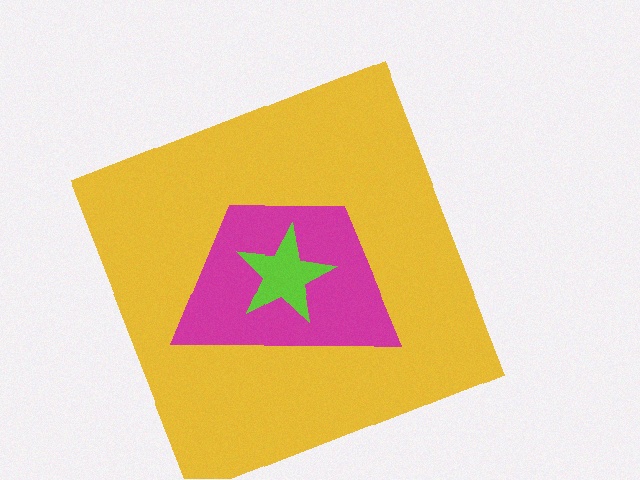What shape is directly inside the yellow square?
The magenta trapezoid.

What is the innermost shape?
The lime star.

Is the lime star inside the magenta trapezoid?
Yes.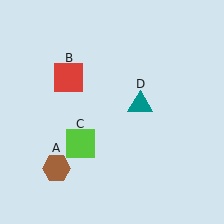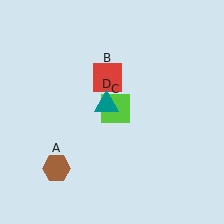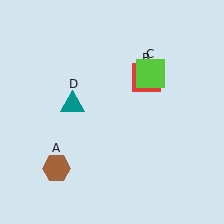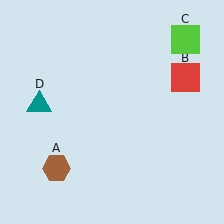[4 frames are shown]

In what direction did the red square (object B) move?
The red square (object B) moved right.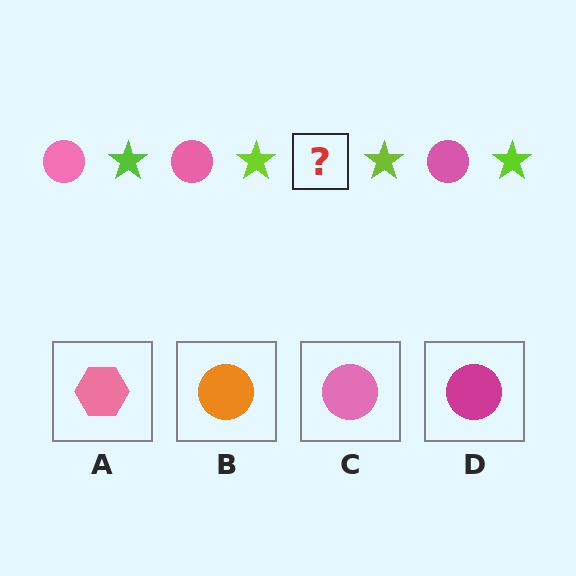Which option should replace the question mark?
Option C.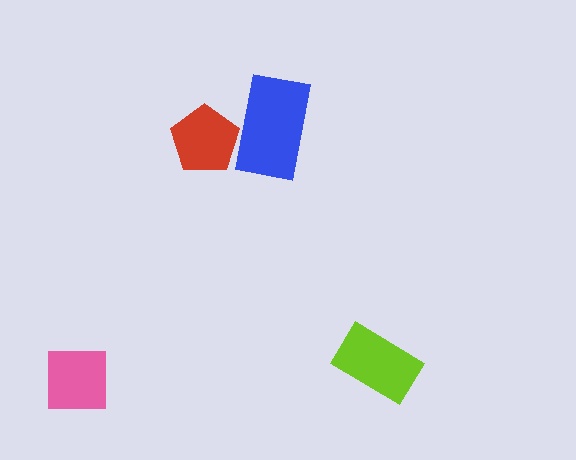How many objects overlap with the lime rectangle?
0 objects overlap with the lime rectangle.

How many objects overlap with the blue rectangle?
1 object overlaps with the blue rectangle.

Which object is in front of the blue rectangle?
The red pentagon is in front of the blue rectangle.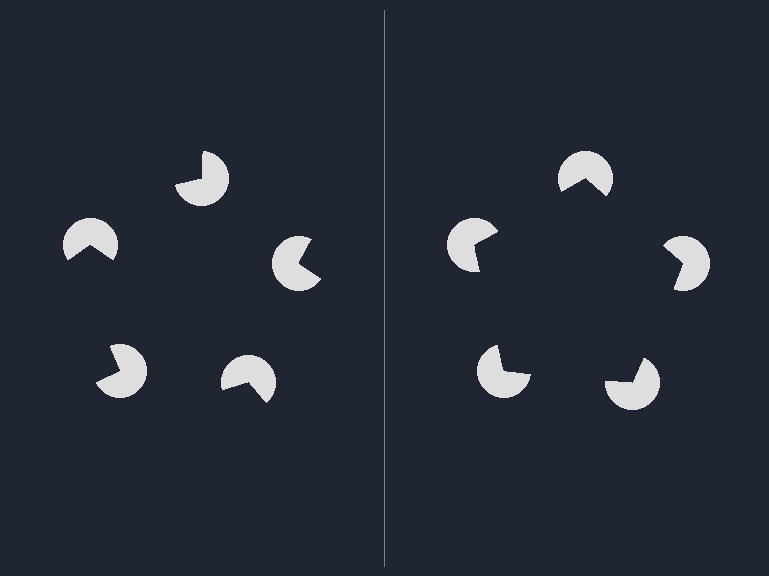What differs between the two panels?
The pac-man discs are positioned identically on both sides; only the wedge orientations differ. On the right they align to a pentagon; on the left they are misaligned.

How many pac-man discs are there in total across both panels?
10 — 5 on each side.